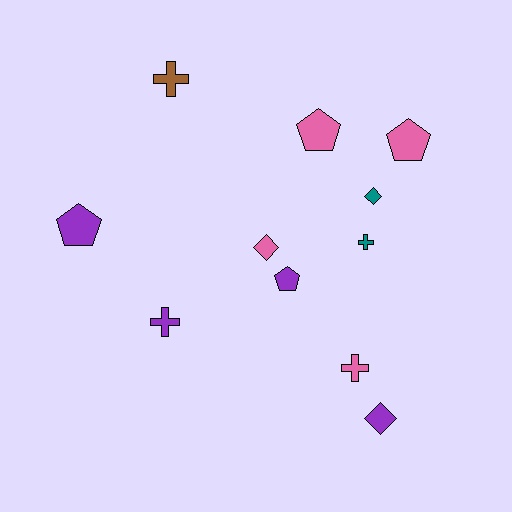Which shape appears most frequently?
Cross, with 4 objects.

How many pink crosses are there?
There is 1 pink cross.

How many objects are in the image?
There are 11 objects.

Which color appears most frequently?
Purple, with 4 objects.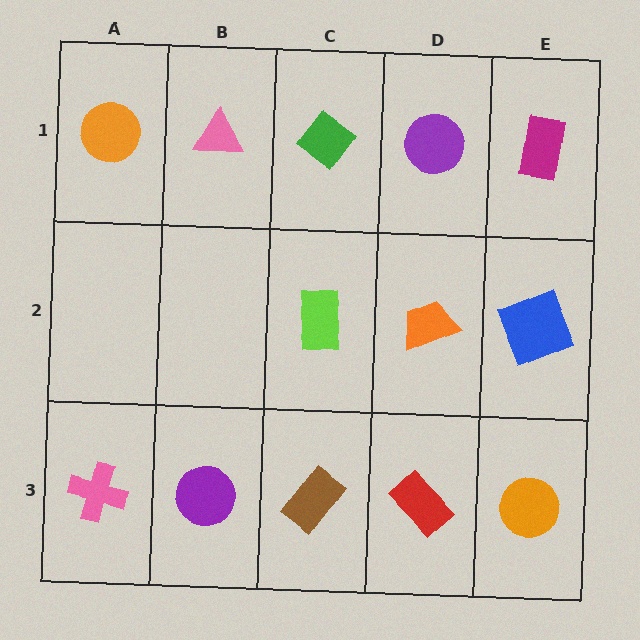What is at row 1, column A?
An orange circle.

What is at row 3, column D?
A red rectangle.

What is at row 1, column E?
A magenta rectangle.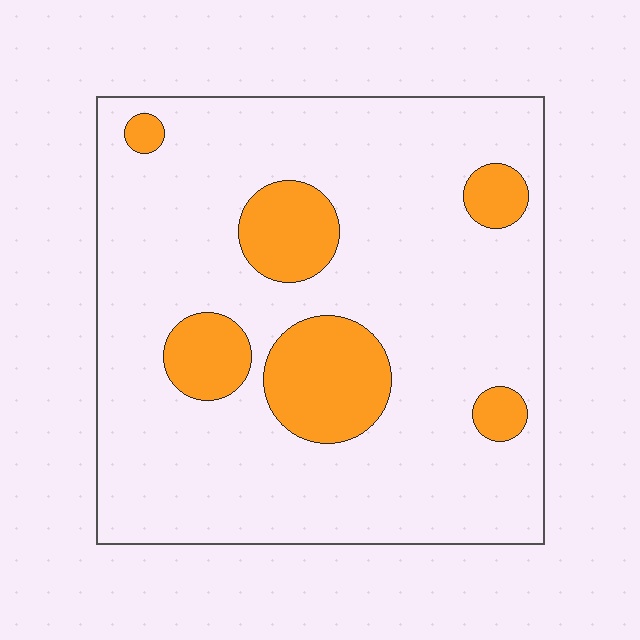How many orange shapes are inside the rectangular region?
6.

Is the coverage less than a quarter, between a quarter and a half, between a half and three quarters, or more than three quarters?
Less than a quarter.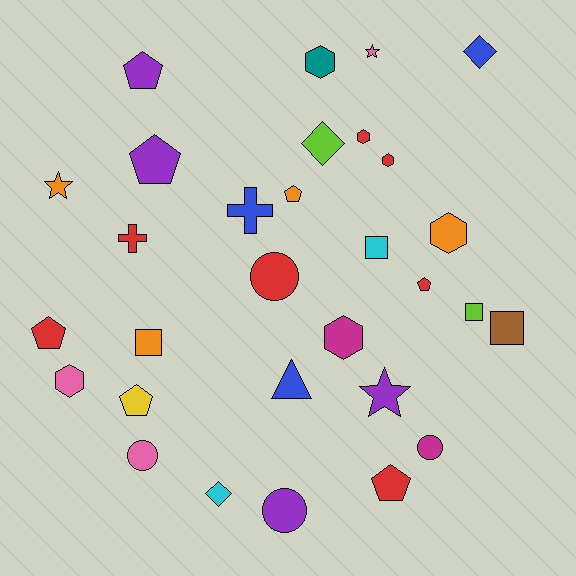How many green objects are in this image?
There are no green objects.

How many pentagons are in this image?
There are 7 pentagons.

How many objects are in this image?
There are 30 objects.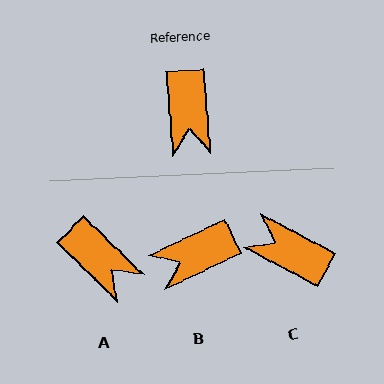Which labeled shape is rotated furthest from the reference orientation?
C, about 122 degrees away.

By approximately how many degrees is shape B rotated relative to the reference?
Approximately 69 degrees clockwise.